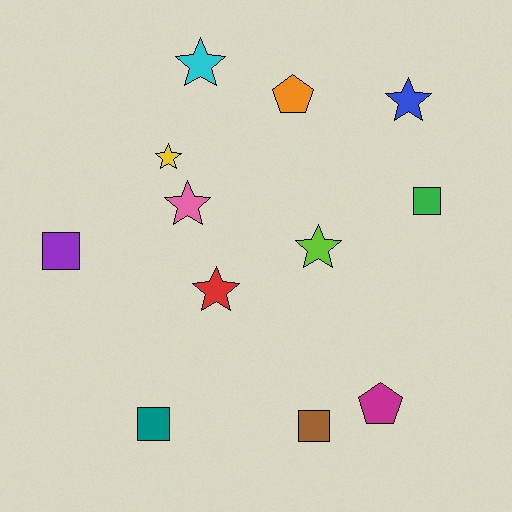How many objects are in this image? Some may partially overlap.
There are 12 objects.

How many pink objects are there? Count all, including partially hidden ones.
There is 1 pink object.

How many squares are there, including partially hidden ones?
There are 4 squares.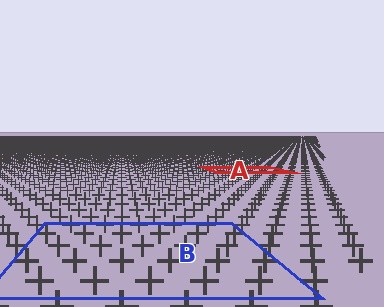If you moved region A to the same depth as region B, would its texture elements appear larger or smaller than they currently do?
They would appear larger. At a closer depth, the same texture elements are projected at a bigger on-screen size.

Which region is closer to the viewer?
Region B is closer. The texture elements there are larger and more spread out.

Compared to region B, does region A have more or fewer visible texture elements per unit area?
Region A has more texture elements per unit area — they are packed more densely because it is farther away.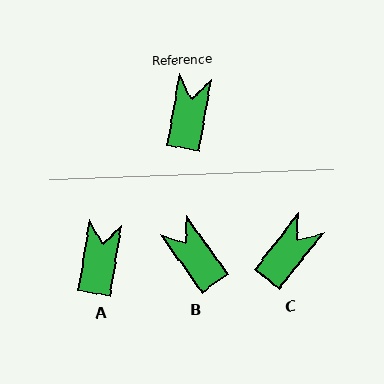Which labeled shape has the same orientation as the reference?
A.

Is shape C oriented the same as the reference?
No, it is off by about 29 degrees.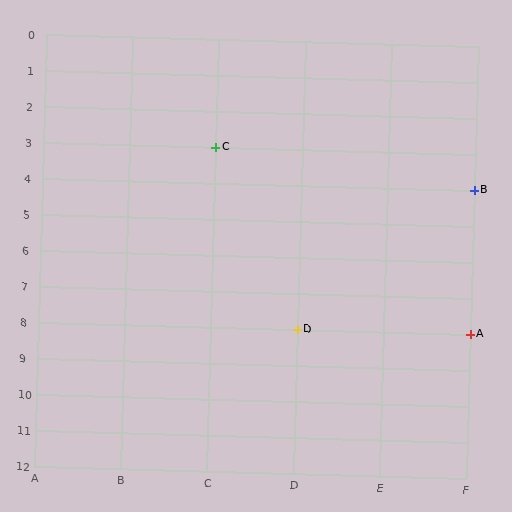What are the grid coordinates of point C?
Point C is at grid coordinates (C, 3).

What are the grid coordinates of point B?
Point B is at grid coordinates (F, 4).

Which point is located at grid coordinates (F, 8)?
Point A is at (F, 8).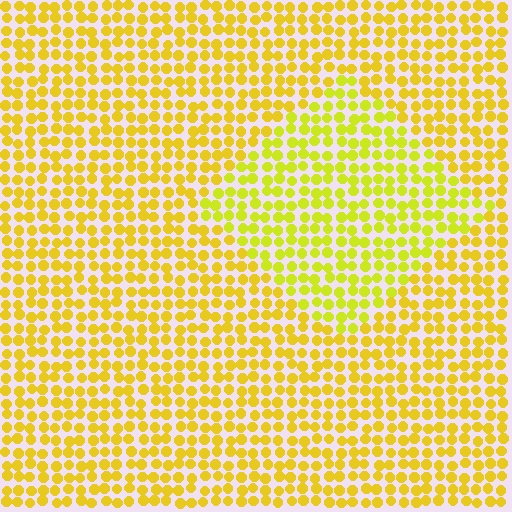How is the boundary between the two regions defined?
The boundary is defined purely by a slight shift in hue (about 18 degrees). Spacing, size, and orientation are identical on both sides.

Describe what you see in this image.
The image is filled with small yellow elements in a uniform arrangement. A diamond-shaped region is visible where the elements are tinted to a slightly different hue, forming a subtle color boundary.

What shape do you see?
I see a diamond.